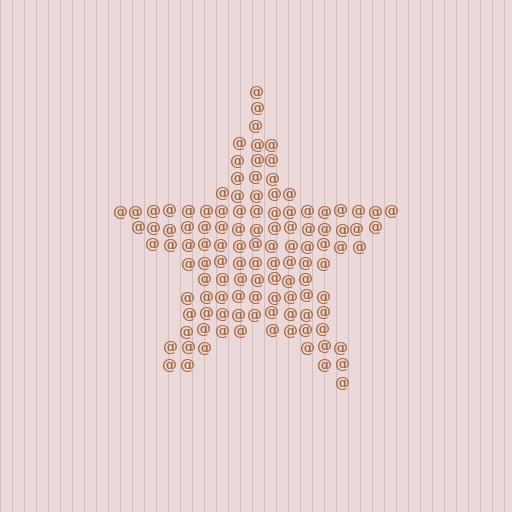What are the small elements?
The small elements are at signs.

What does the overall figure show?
The overall figure shows a star.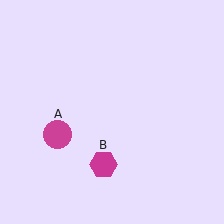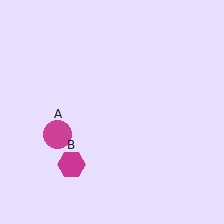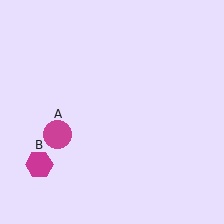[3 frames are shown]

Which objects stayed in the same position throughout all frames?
Magenta circle (object A) remained stationary.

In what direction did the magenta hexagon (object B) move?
The magenta hexagon (object B) moved left.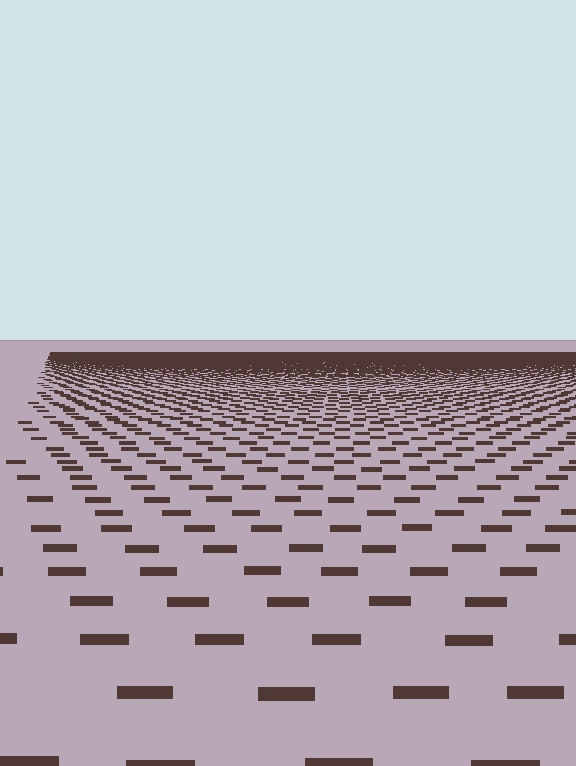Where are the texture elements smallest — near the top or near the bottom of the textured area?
Near the top.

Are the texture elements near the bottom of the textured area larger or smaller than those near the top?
Larger. Near the bottom, elements are closer to the viewer and appear at a bigger on-screen size.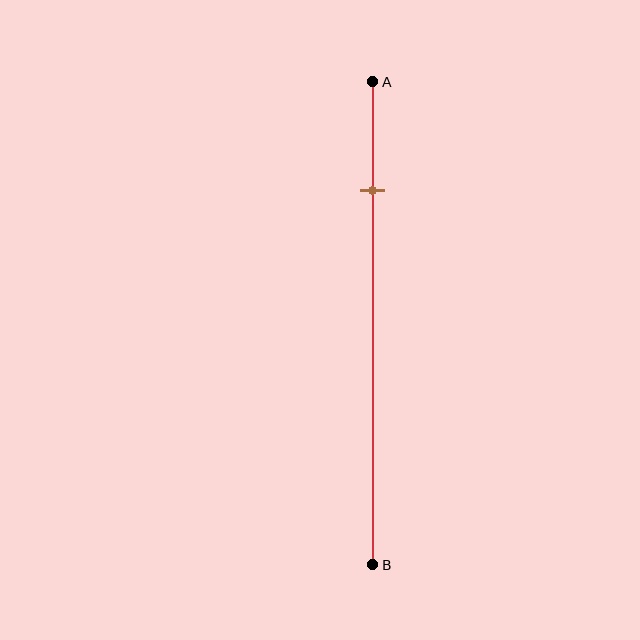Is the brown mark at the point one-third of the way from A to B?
No, the mark is at about 25% from A, not at the 33% one-third point.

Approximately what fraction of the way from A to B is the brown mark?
The brown mark is approximately 25% of the way from A to B.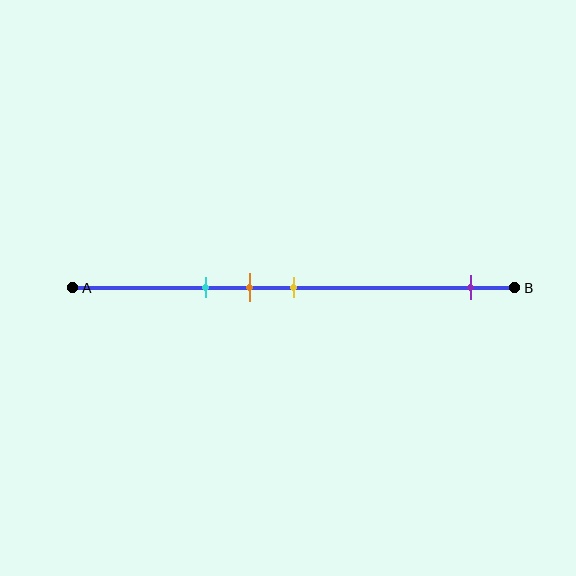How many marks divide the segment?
There are 4 marks dividing the segment.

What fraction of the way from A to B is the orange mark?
The orange mark is approximately 40% (0.4) of the way from A to B.